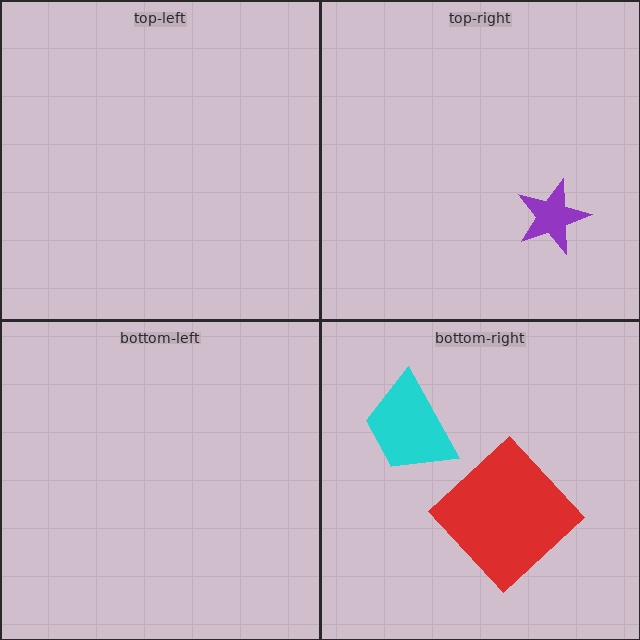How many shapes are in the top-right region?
1.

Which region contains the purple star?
The top-right region.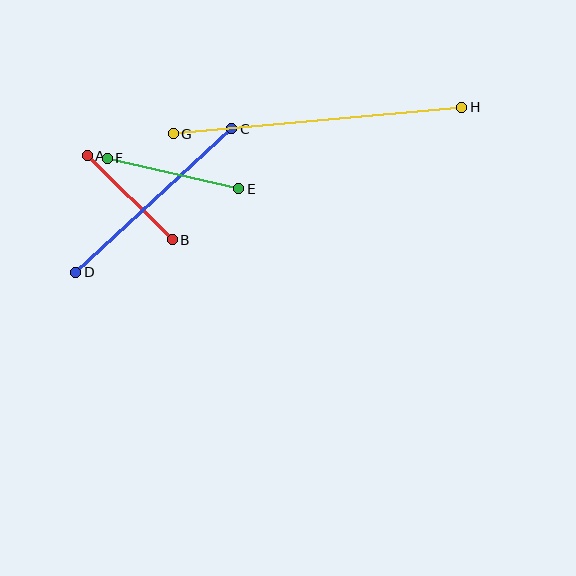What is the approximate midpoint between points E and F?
The midpoint is at approximately (173, 173) pixels.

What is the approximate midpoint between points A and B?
The midpoint is at approximately (130, 198) pixels.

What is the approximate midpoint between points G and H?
The midpoint is at approximately (317, 120) pixels.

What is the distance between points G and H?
The distance is approximately 290 pixels.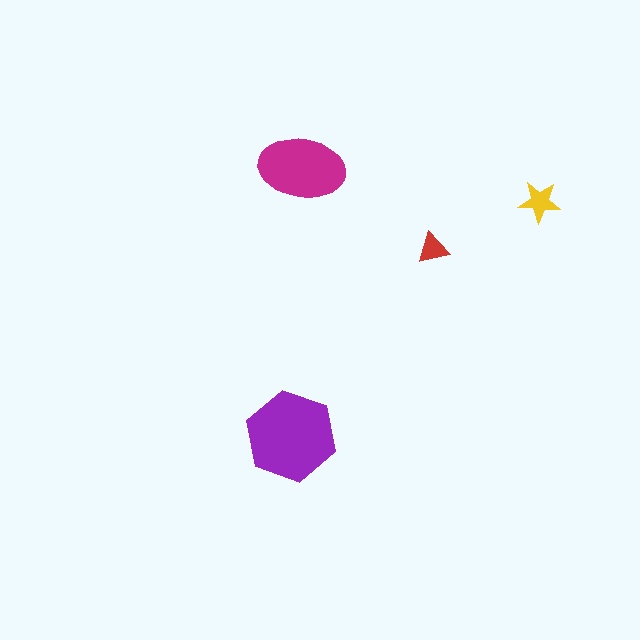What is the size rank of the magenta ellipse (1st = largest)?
2nd.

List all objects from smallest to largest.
The red triangle, the yellow star, the magenta ellipse, the purple hexagon.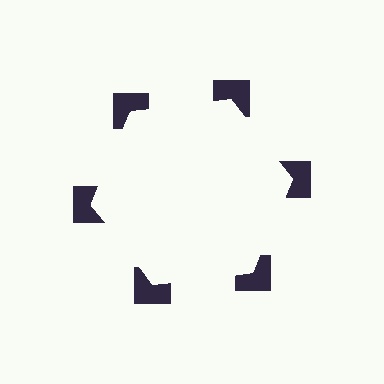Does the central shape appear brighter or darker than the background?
It typically appears slightly brighter than the background, even though no actual brightness change is drawn.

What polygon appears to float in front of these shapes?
An illusory hexagon — its edges are inferred from the aligned wedge cuts in the notched squares, not physically drawn.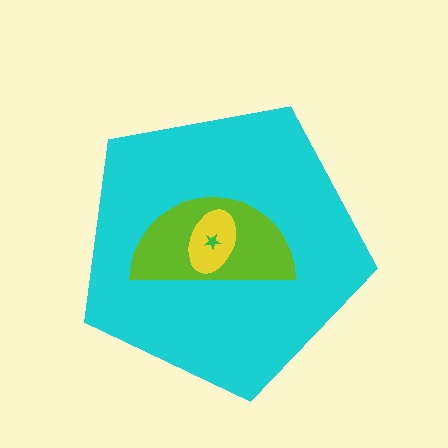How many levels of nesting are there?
4.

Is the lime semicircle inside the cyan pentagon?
Yes.